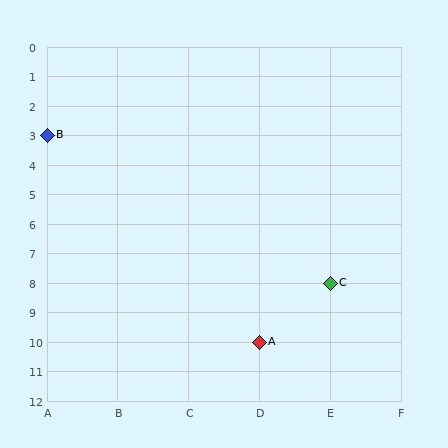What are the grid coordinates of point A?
Point A is at grid coordinates (D, 10).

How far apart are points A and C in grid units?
Points A and C are 1 column and 2 rows apart (about 2.2 grid units diagonally).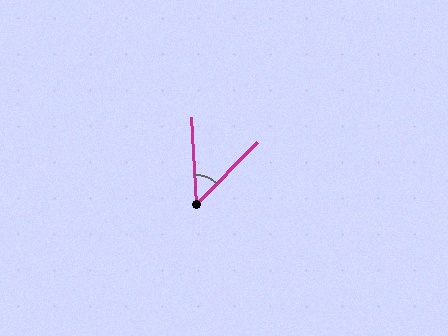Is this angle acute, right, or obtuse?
It is acute.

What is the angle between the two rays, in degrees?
Approximately 48 degrees.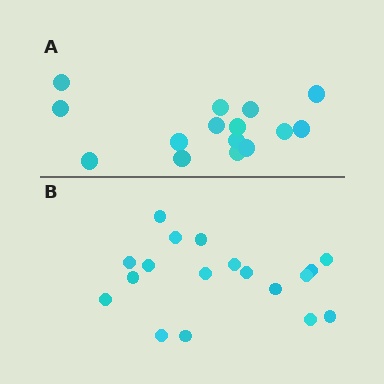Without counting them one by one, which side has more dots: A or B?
Region B (the bottom region) has more dots.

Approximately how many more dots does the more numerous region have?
Region B has just a few more — roughly 2 or 3 more dots than region A.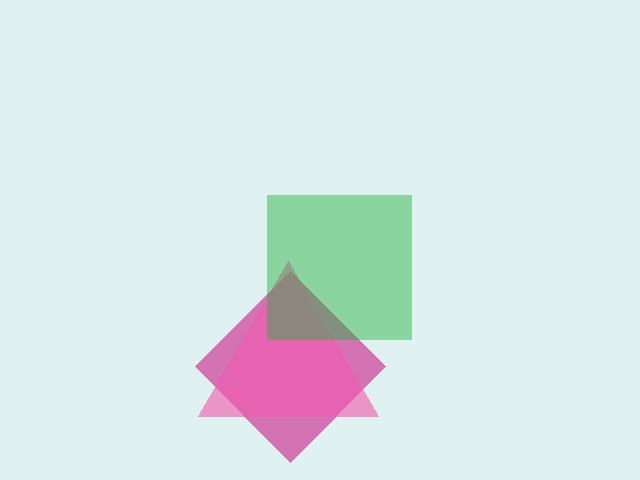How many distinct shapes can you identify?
There are 3 distinct shapes: a magenta diamond, a pink triangle, a green square.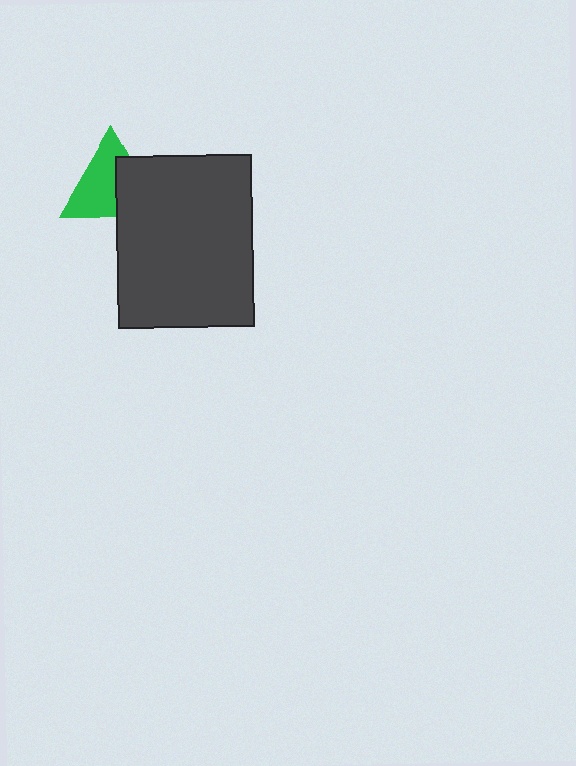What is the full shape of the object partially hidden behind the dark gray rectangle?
The partially hidden object is a green triangle.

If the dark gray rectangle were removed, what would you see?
You would see the complete green triangle.